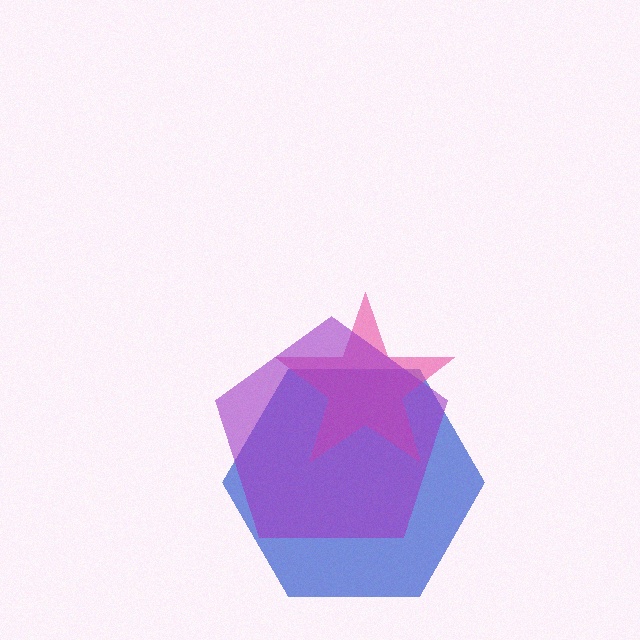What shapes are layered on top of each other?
The layered shapes are: a blue hexagon, a pink star, a purple pentagon.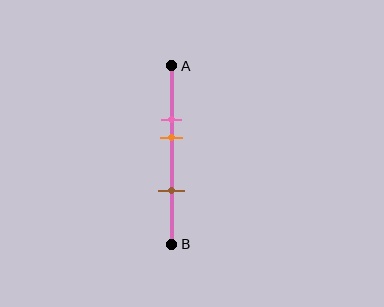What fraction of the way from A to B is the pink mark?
The pink mark is approximately 30% (0.3) of the way from A to B.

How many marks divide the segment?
There are 3 marks dividing the segment.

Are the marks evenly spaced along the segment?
No, the marks are not evenly spaced.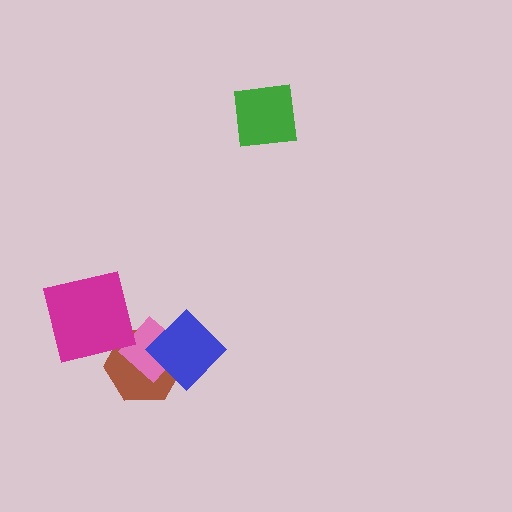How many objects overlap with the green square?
0 objects overlap with the green square.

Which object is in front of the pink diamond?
The blue diamond is in front of the pink diamond.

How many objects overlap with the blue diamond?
2 objects overlap with the blue diamond.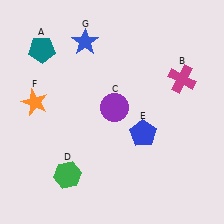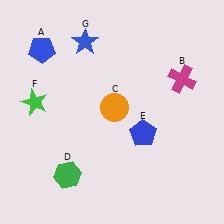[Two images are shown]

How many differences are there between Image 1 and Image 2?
There are 3 differences between the two images.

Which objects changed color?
A changed from teal to blue. C changed from purple to orange. F changed from orange to green.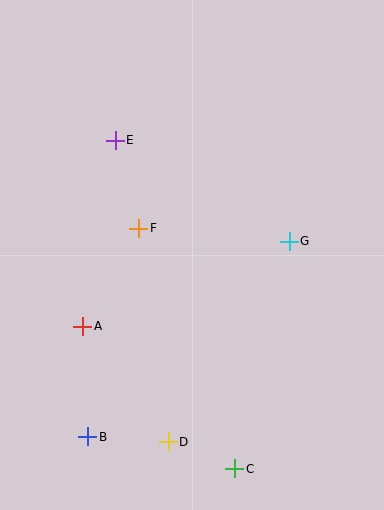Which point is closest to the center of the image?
Point F at (139, 228) is closest to the center.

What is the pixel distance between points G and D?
The distance between G and D is 234 pixels.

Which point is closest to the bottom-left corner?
Point B is closest to the bottom-left corner.